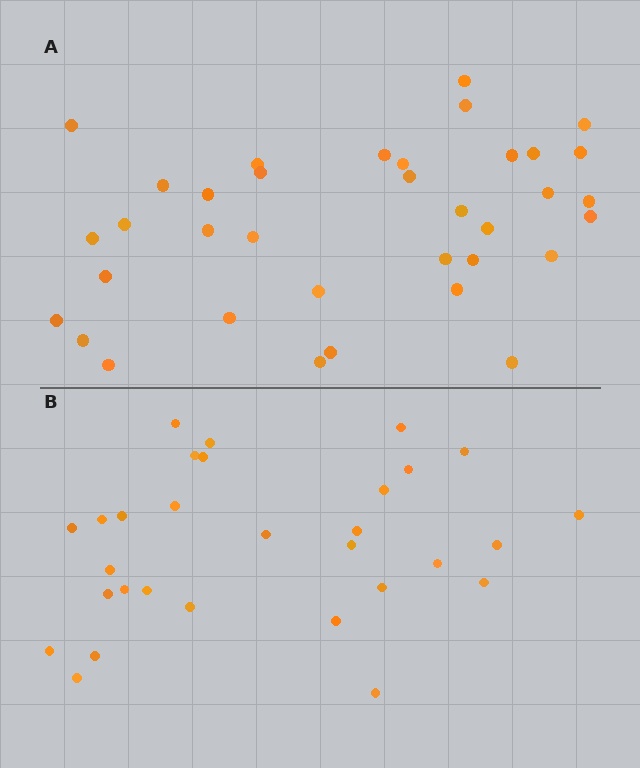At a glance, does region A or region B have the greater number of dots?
Region A (the top region) has more dots.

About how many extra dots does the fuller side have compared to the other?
Region A has about 6 more dots than region B.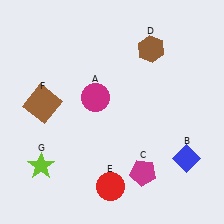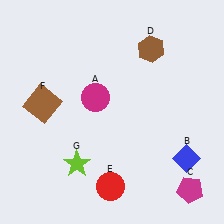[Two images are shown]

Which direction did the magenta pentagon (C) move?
The magenta pentagon (C) moved right.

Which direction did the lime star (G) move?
The lime star (G) moved right.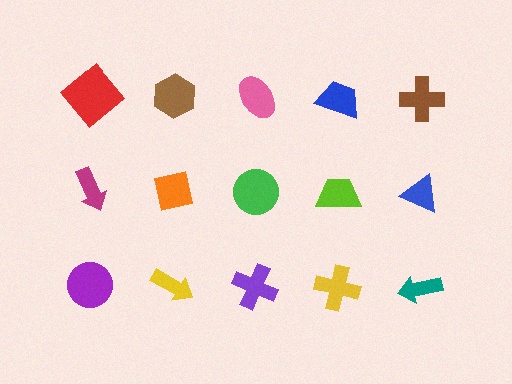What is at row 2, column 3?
A green circle.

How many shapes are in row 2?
5 shapes.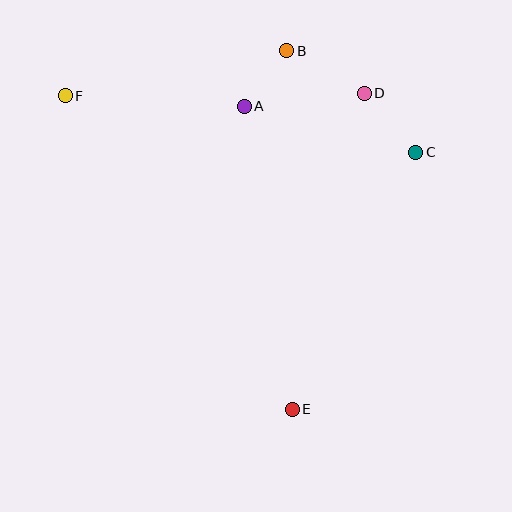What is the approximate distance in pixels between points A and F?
The distance between A and F is approximately 179 pixels.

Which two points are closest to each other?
Points A and B are closest to each other.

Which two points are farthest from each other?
Points E and F are farthest from each other.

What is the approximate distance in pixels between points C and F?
The distance between C and F is approximately 355 pixels.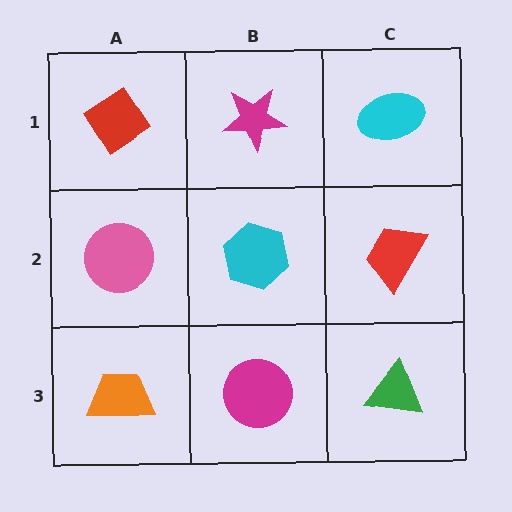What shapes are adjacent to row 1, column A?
A pink circle (row 2, column A), a magenta star (row 1, column B).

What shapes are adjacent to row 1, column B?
A cyan hexagon (row 2, column B), a red diamond (row 1, column A), a cyan ellipse (row 1, column C).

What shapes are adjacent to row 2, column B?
A magenta star (row 1, column B), a magenta circle (row 3, column B), a pink circle (row 2, column A), a red trapezoid (row 2, column C).